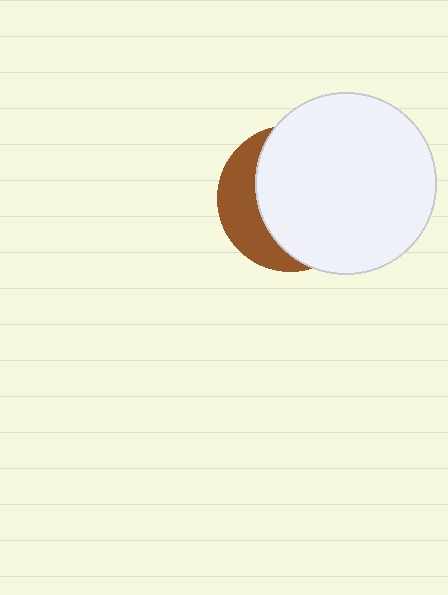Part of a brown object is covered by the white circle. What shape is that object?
It is a circle.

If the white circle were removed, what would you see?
You would see the complete brown circle.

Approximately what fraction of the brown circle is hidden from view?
Roughly 69% of the brown circle is hidden behind the white circle.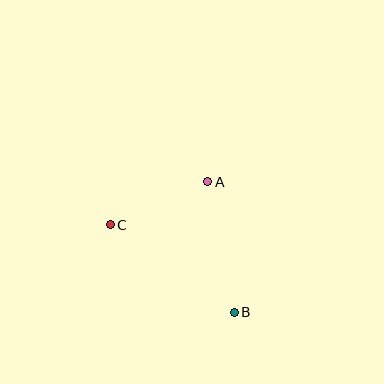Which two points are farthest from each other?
Points B and C are farthest from each other.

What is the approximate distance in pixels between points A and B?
The distance between A and B is approximately 133 pixels.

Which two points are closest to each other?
Points A and C are closest to each other.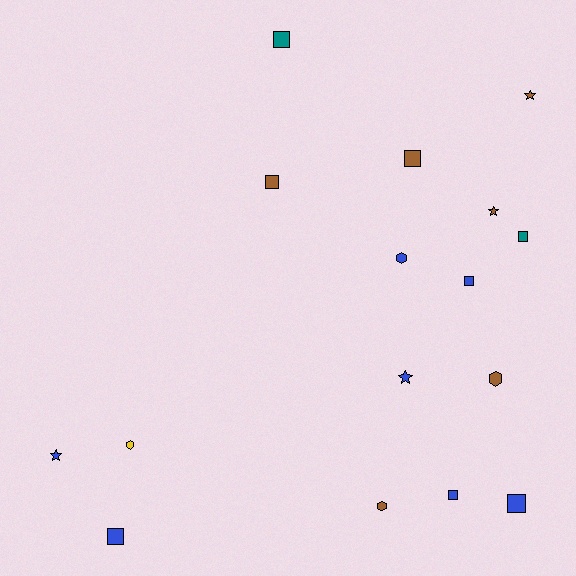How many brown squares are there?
There are 2 brown squares.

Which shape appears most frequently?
Square, with 8 objects.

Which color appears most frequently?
Blue, with 7 objects.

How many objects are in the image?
There are 16 objects.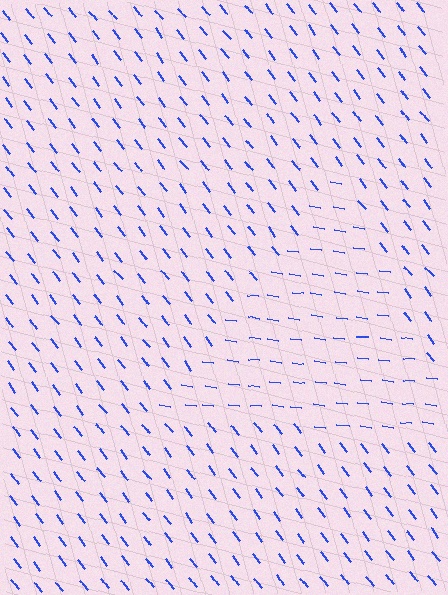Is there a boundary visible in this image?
Yes, there is a texture boundary formed by a change in line orientation.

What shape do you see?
I see a triangle.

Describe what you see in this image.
The image is filled with small blue line segments. A triangle region in the image has lines oriented differently from the surrounding lines, creating a visible texture boundary.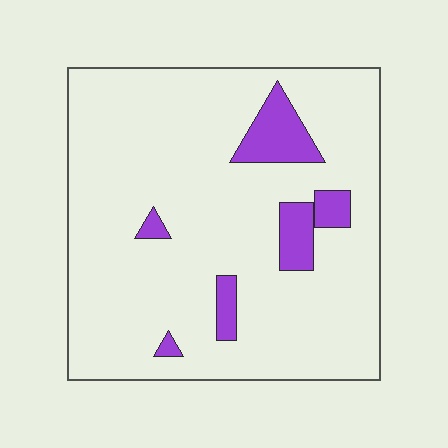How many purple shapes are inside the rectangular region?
6.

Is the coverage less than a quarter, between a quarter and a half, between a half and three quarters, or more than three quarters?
Less than a quarter.